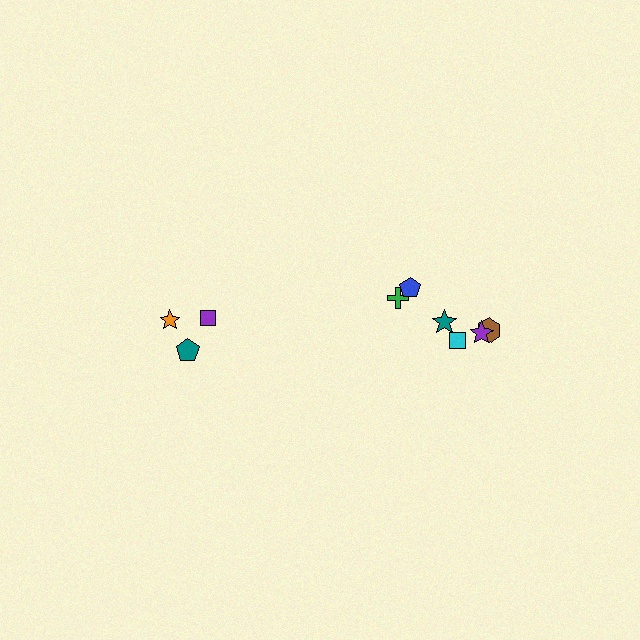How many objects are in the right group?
There are 6 objects.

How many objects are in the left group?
There are 3 objects.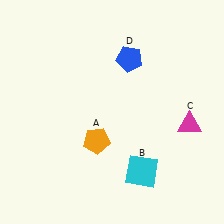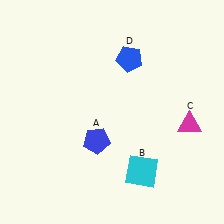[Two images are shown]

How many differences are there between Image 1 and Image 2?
There is 1 difference between the two images.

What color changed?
The pentagon (A) changed from orange in Image 1 to blue in Image 2.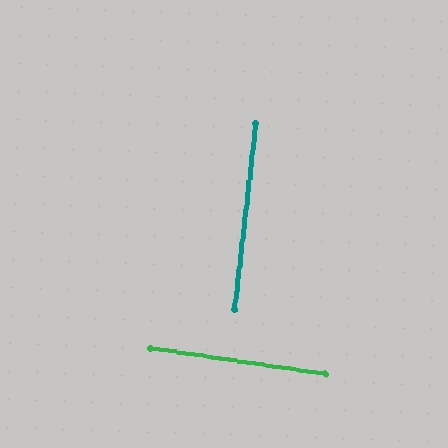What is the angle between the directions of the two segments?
Approximately 88 degrees.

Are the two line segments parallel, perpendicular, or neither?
Perpendicular — they meet at approximately 88°.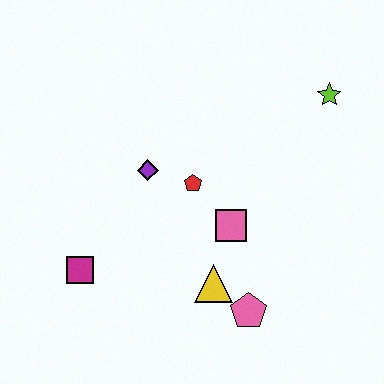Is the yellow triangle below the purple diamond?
Yes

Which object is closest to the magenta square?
The purple diamond is closest to the magenta square.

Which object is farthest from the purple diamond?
The lime star is farthest from the purple diamond.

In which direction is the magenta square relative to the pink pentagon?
The magenta square is to the left of the pink pentagon.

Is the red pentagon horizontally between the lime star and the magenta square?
Yes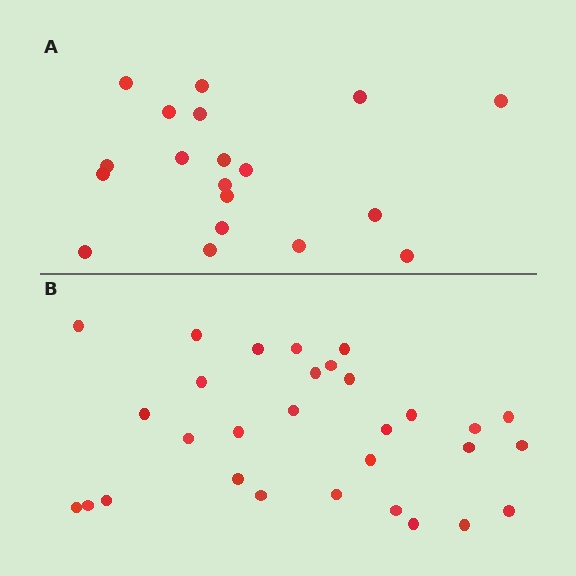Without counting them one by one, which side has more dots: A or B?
Region B (the bottom region) has more dots.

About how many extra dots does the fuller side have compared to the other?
Region B has roughly 12 or so more dots than region A.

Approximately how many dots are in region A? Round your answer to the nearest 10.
About 20 dots. (The exact count is 19, which rounds to 20.)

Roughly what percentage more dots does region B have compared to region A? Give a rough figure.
About 60% more.